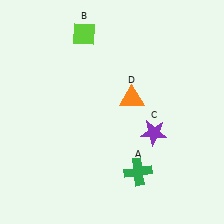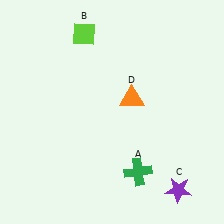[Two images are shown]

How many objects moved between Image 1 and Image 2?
1 object moved between the two images.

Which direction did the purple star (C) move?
The purple star (C) moved down.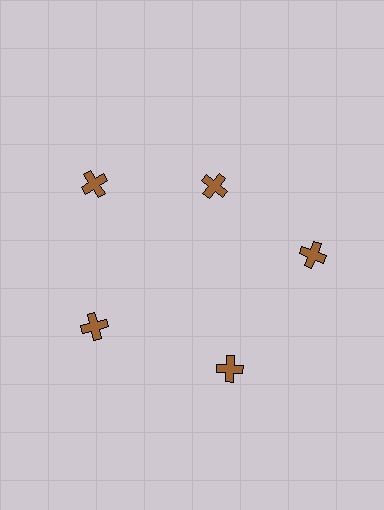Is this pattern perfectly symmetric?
No. The 5 brown crosses are arranged in a ring, but one element near the 1 o'clock position is pulled inward toward the center, breaking the 5-fold rotational symmetry.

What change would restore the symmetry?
The symmetry would be restored by moving it outward, back onto the ring so that all 5 crosses sit at equal angles and equal distance from the center.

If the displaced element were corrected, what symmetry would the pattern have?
It would have 5-fold rotational symmetry — the pattern would map onto itself every 72 degrees.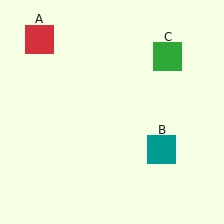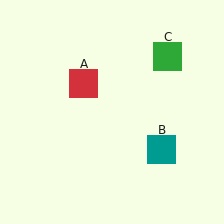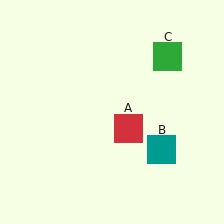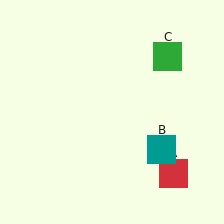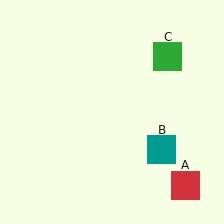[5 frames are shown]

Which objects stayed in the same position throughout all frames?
Teal square (object B) and green square (object C) remained stationary.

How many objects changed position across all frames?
1 object changed position: red square (object A).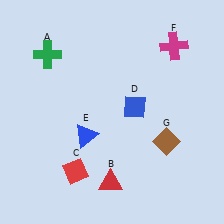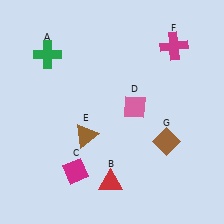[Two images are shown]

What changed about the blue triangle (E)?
In Image 1, E is blue. In Image 2, it changed to brown.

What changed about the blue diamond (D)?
In Image 1, D is blue. In Image 2, it changed to pink.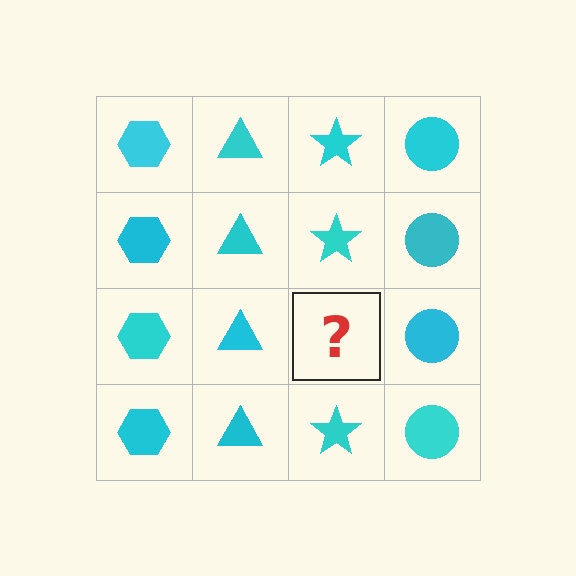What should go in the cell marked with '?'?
The missing cell should contain a cyan star.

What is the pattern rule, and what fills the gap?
The rule is that each column has a consistent shape. The gap should be filled with a cyan star.